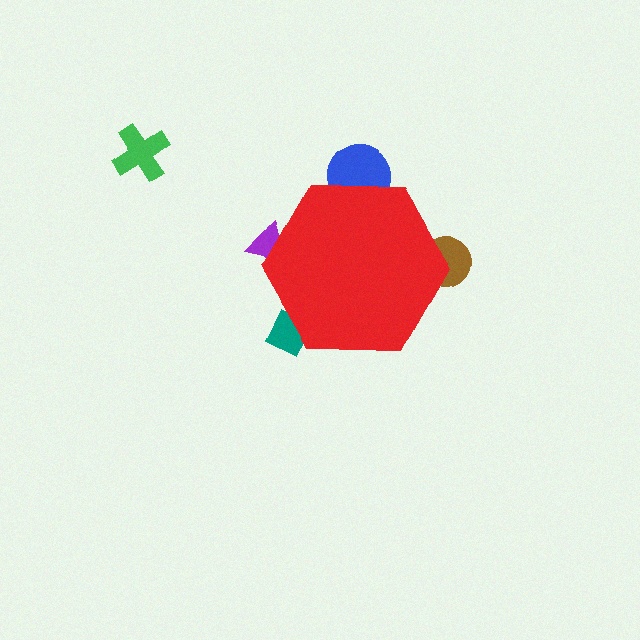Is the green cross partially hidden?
No, the green cross is fully visible.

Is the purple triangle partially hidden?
Yes, the purple triangle is partially hidden behind the red hexagon.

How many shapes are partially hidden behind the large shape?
4 shapes are partially hidden.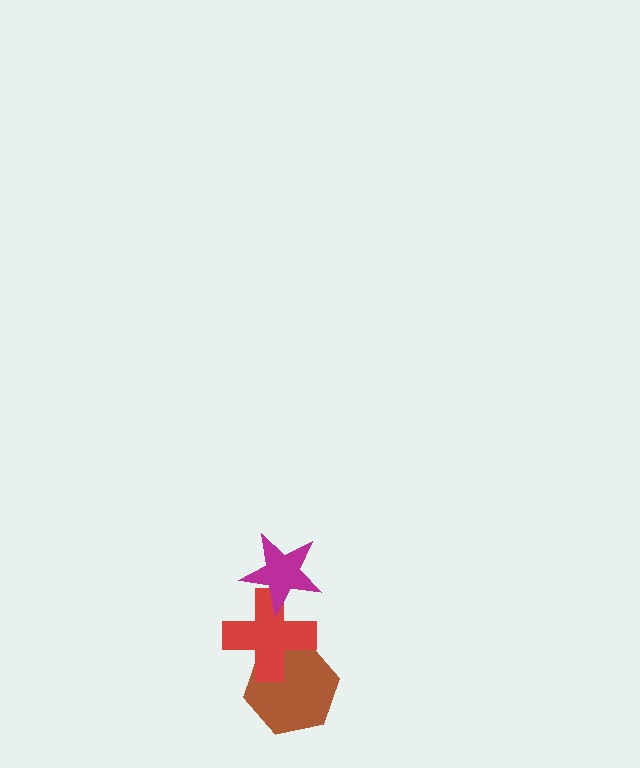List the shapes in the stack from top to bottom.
From top to bottom: the magenta star, the red cross, the brown hexagon.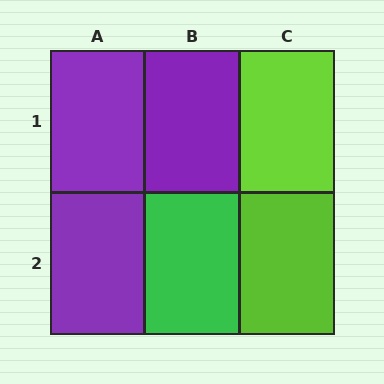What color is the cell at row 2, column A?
Purple.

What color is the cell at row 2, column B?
Green.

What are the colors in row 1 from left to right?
Purple, purple, lime.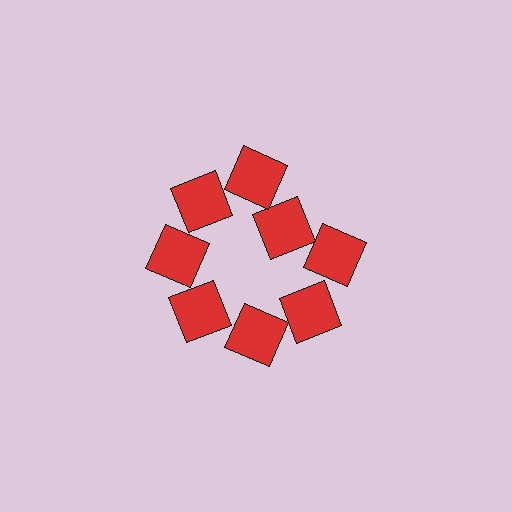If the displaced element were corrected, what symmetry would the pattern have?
It would have 8-fold rotational symmetry — the pattern would map onto itself every 45 degrees.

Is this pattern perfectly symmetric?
No. The 8 red squares are arranged in a ring, but one element near the 2 o'clock position is pulled inward toward the center, breaking the 8-fold rotational symmetry.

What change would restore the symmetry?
The symmetry would be restored by moving it outward, back onto the ring so that all 8 squares sit at equal angles and equal distance from the center.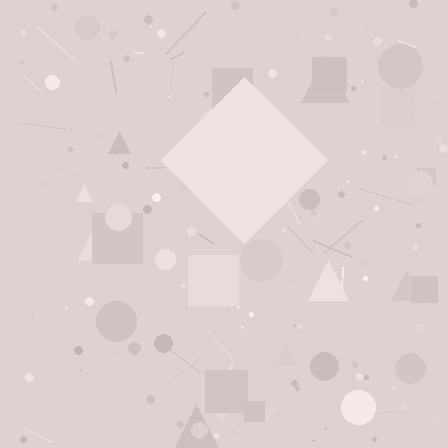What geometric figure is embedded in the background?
A diamond is embedded in the background.